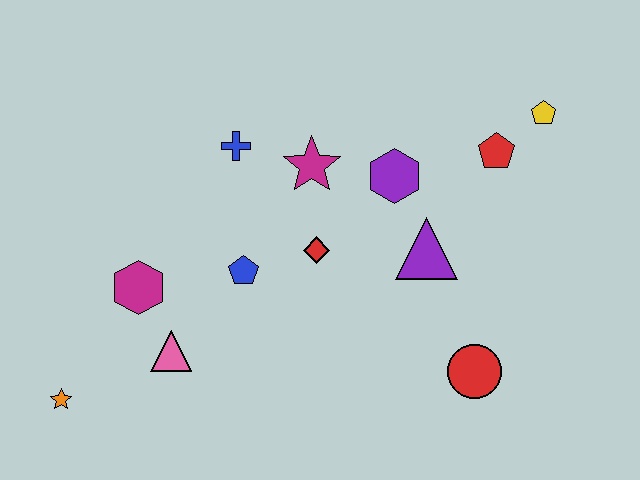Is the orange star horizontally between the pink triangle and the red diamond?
No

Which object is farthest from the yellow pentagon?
The orange star is farthest from the yellow pentagon.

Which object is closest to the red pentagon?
The yellow pentagon is closest to the red pentagon.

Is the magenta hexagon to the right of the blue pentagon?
No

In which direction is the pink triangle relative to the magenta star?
The pink triangle is below the magenta star.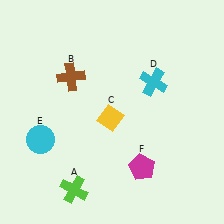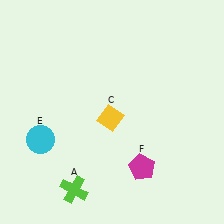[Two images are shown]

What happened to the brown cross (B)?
The brown cross (B) was removed in Image 2. It was in the top-left area of Image 1.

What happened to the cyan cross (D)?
The cyan cross (D) was removed in Image 2. It was in the top-right area of Image 1.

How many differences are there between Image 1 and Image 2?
There are 2 differences between the two images.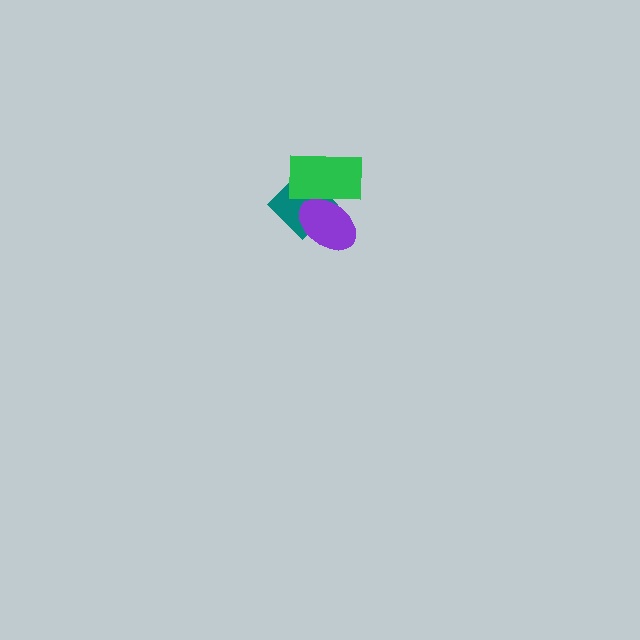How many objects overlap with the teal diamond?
2 objects overlap with the teal diamond.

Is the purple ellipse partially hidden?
Yes, it is partially covered by another shape.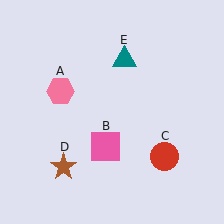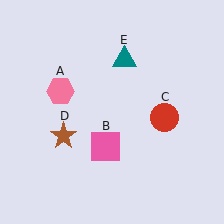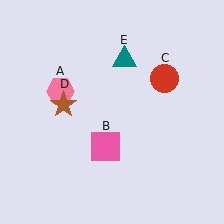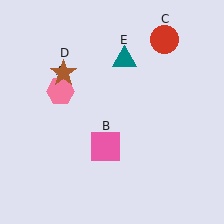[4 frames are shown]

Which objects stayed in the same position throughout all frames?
Pink hexagon (object A) and pink square (object B) and teal triangle (object E) remained stationary.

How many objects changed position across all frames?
2 objects changed position: red circle (object C), brown star (object D).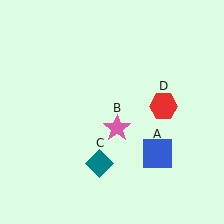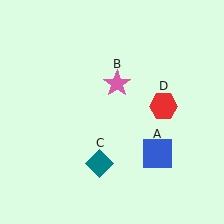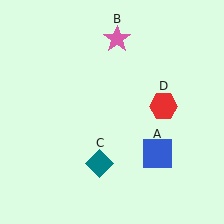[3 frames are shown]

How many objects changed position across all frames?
1 object changed position: pink star (object B).